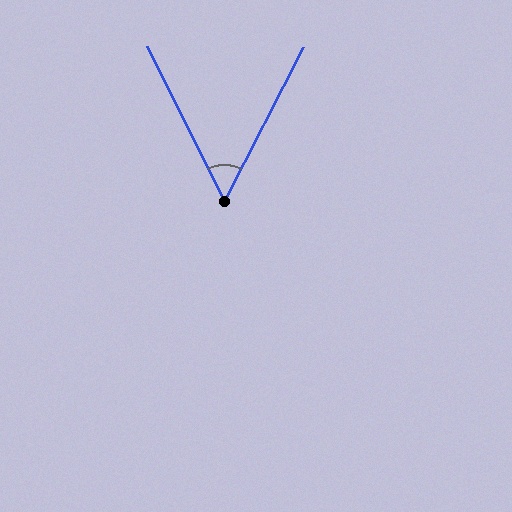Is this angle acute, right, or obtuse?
It is acute.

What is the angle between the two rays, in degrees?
Approximately 54 degrees.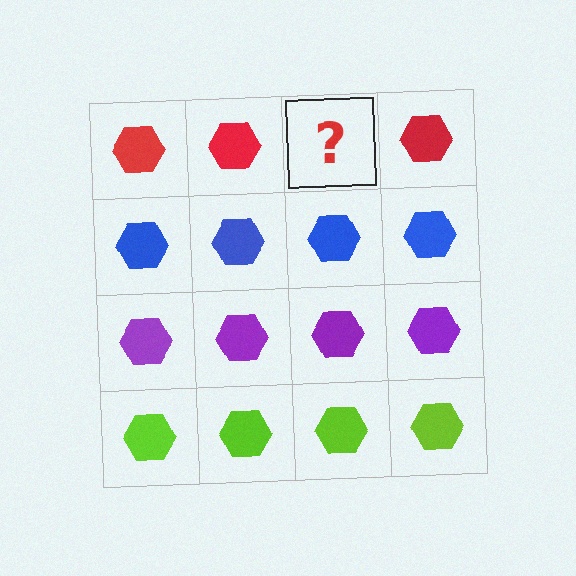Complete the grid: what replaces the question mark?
The question mark should be replaced with a red hexagon.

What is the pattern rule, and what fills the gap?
The rule is that each row has a consistent color. The gap should be filled with a red hexagon.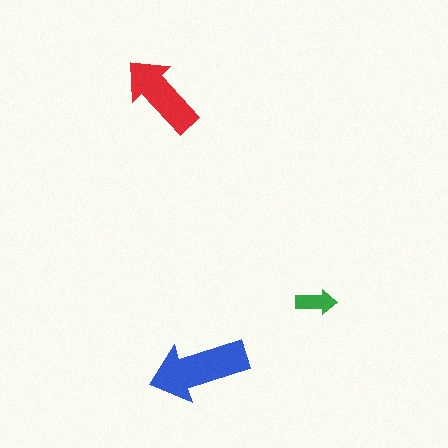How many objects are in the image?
There are 3 objects in the image.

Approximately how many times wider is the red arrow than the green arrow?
About 2 times wider.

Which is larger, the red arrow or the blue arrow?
The blue one.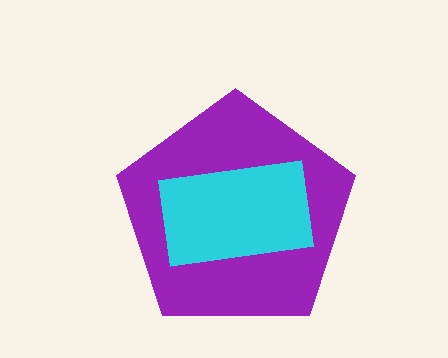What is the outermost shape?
The purple pentagon.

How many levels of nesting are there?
2.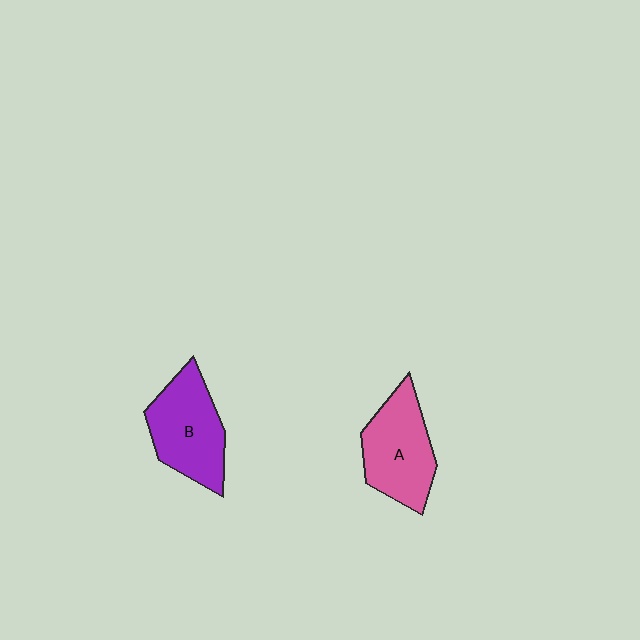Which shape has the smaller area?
Shape A (pink).